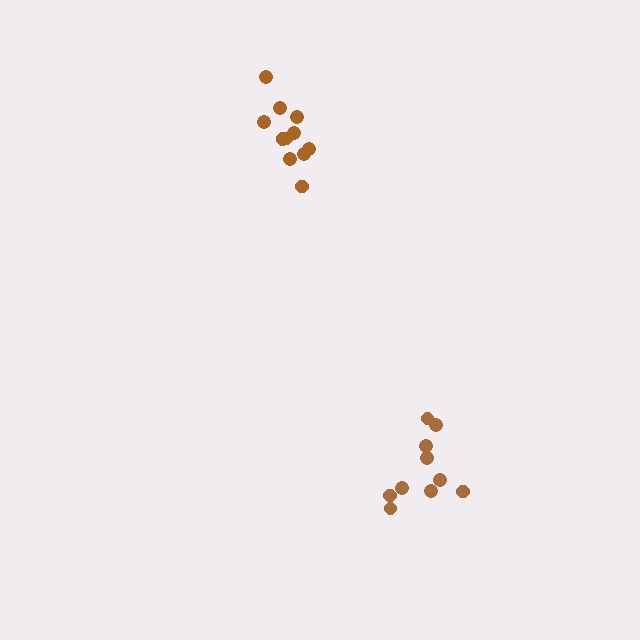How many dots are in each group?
Group 1: 11 dots, Group 2: 10 dots (21 total).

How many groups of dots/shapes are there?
There are 2 groups.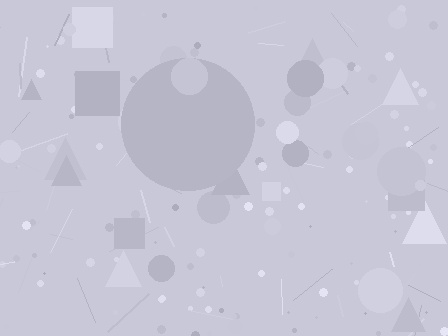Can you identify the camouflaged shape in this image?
The camouflaged shape is a circle.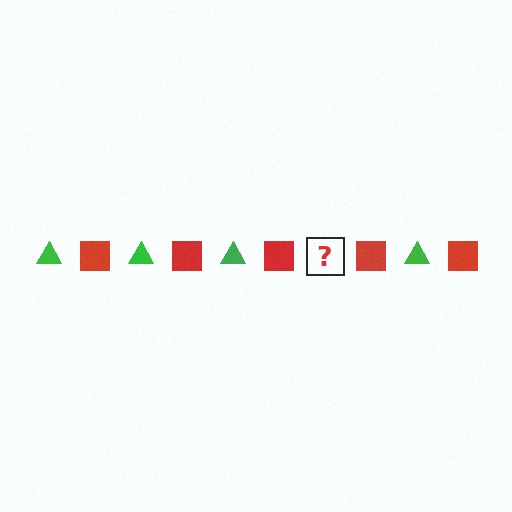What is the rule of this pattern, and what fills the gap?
The rule is that the pattern alternates between green triangle and red square. The gap should be filled with a green triangle.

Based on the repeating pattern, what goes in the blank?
The blank should be a green triangle.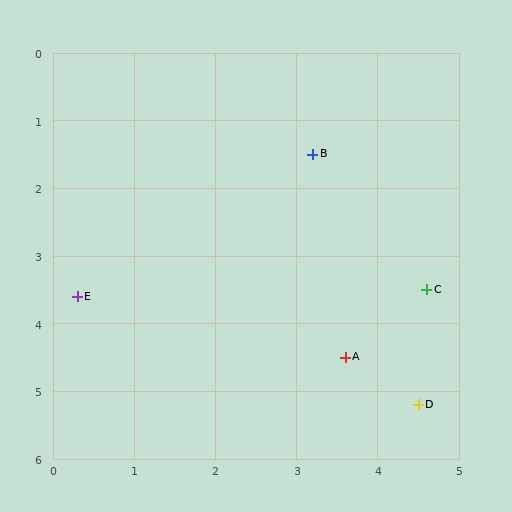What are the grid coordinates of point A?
Point A is at approximately (3.6, 4.5).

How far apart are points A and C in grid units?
Points A and C are about 1.4 grid units apart.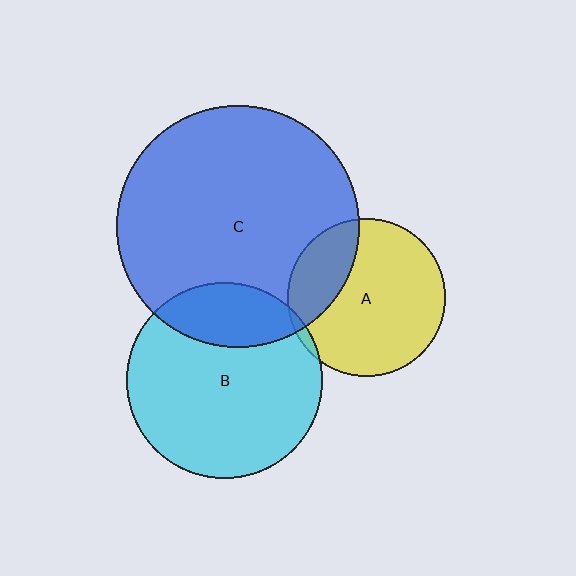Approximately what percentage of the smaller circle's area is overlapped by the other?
Approximately 5%.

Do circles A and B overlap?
Yes.